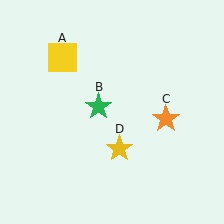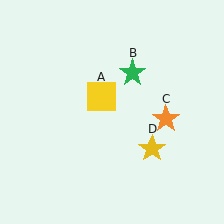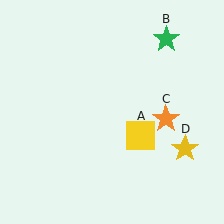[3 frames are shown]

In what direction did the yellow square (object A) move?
The yellow square (object A) moved down and to the right.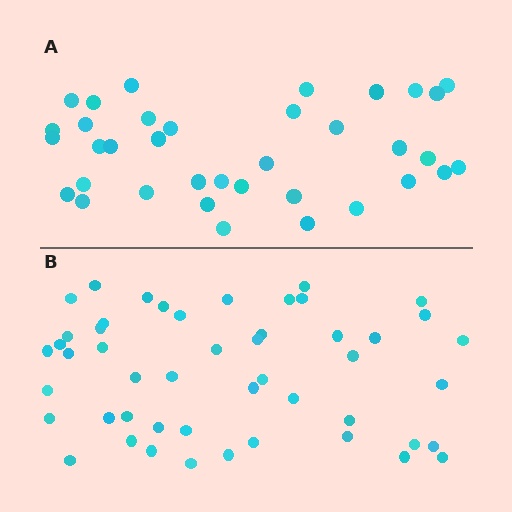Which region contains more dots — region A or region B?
Region B (the bottom region) has more dots.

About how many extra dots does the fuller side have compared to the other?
Region B has approximately 15 more dots than region A.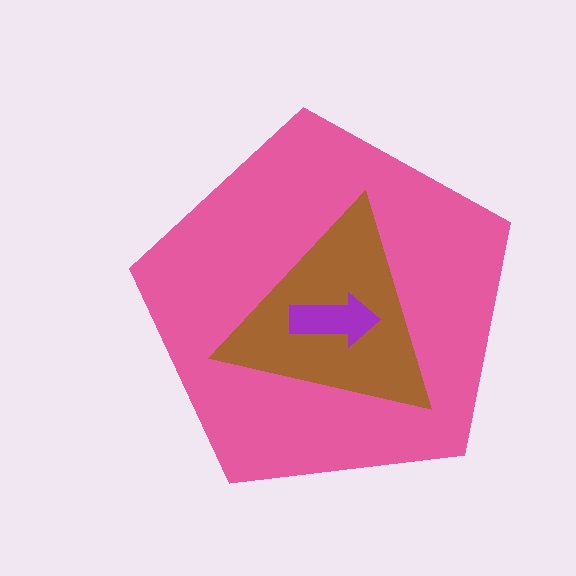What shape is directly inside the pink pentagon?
The brown triangle.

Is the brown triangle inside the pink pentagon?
Yes.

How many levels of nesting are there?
3.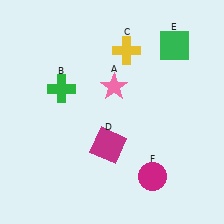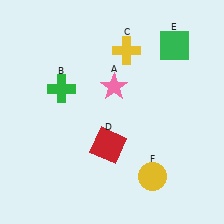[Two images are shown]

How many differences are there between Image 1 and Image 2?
There are 2 differences between the two images.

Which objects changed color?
D changed from magenta to red. F changed from magenta to yellow.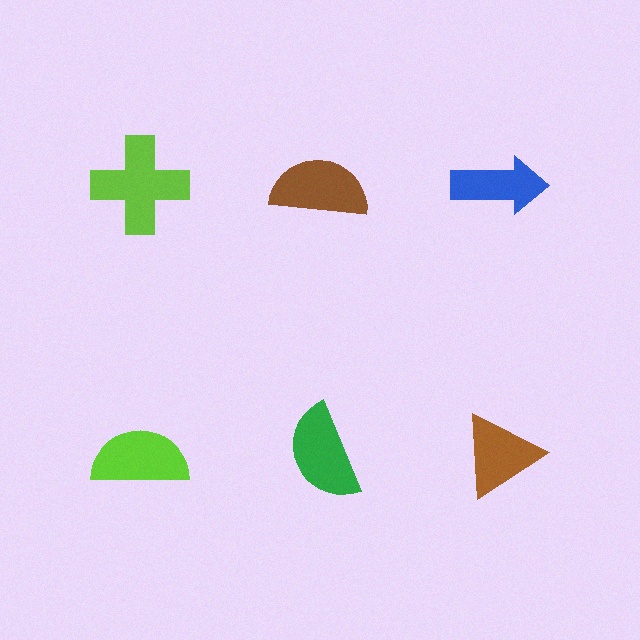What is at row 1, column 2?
A brown semicircle.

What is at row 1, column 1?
A lime cross.